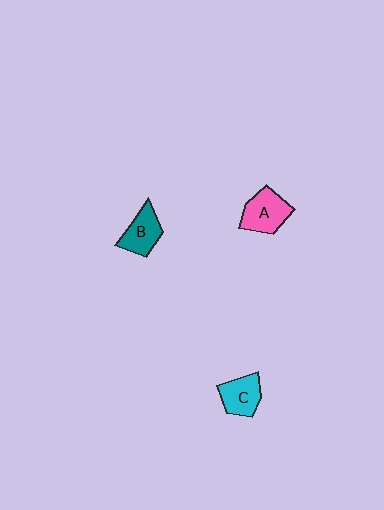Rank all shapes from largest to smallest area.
From largest to smallest: A (pink), B (teal), C (cyan).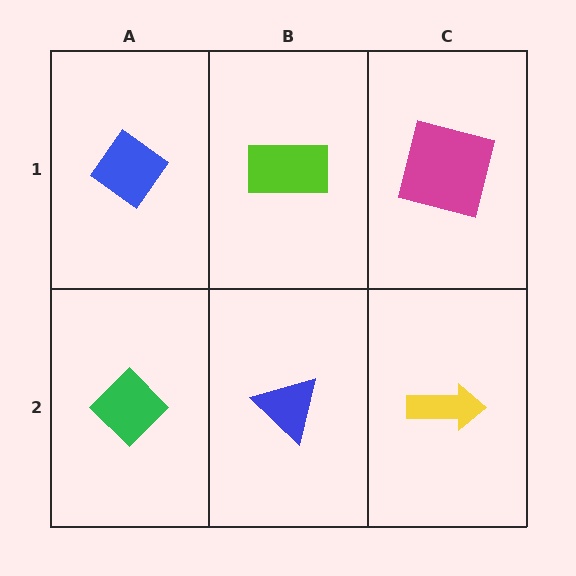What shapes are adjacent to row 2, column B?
A lime rectangle (row 1, column B), a green diamond (row 2, column A), a yellow arrow (row 2, column C).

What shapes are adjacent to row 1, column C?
A yellow arrow (row 2, column C), a lime rectangle (row 1, column B).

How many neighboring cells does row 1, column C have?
2.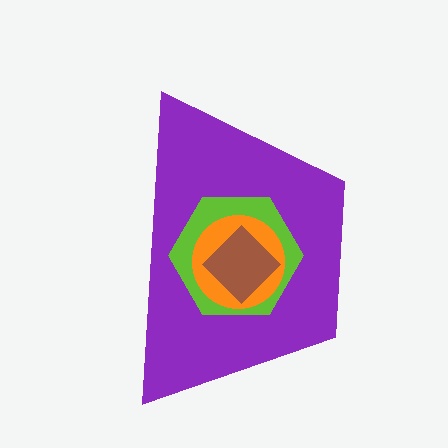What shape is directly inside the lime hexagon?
The orange circle.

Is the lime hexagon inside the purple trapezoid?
Yes.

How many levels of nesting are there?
4.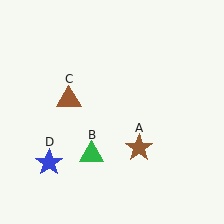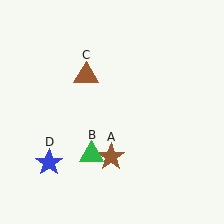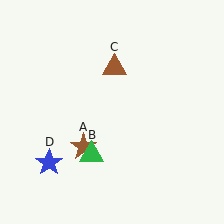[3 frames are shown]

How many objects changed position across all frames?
2 objects changed position: brown star (object A), brown triangle (object C).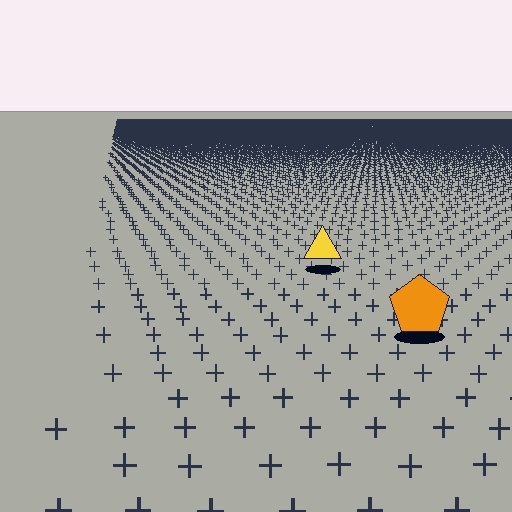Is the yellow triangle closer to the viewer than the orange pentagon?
No. The orange pentagon is closer — you can tell from the texture gradient: the ground texture is coarser near it.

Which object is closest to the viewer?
The orange pentagon is closest. The texture marks near it are larger and more spread out.